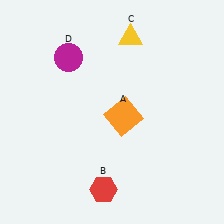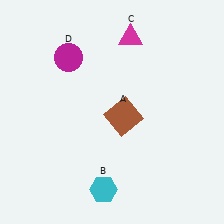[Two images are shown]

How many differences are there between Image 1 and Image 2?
There are 3 differences between the two images.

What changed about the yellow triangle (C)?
In Image 1, C is yellow. In Image 2, it changed to magenta.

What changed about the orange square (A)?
In Image 1, A is orange. In Image 2, it changed to brown.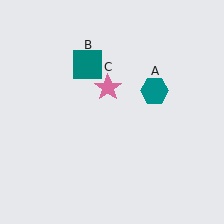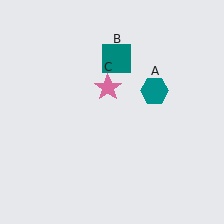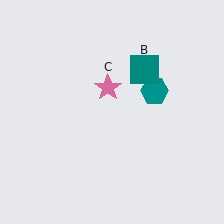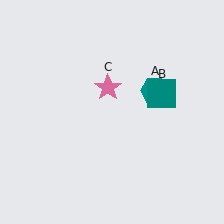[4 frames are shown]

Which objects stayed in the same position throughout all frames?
Teal hexagon (object A) and pink star (object C) remained stationary.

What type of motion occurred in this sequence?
The teal square (object B) rotated clockwise around the center of the scene.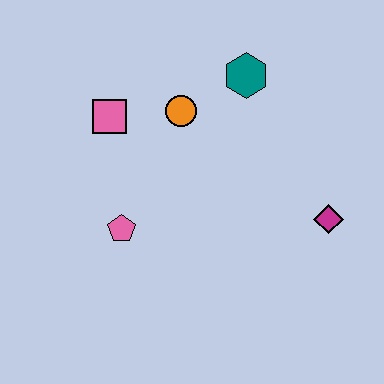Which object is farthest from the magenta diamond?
The pink square is farthest from the magenta diamond.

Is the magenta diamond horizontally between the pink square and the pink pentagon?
No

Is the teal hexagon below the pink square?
No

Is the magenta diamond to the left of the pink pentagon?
No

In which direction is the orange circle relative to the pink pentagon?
The orange circle is above the pink pentagon.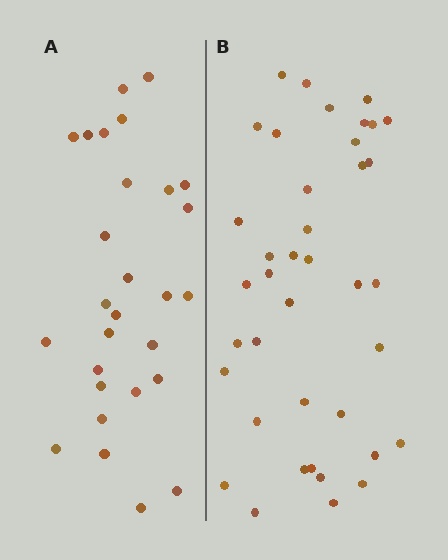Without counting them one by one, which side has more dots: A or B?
Region B (the right region) has more dots.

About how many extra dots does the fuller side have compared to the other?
Region B has roughly 12 or so more dots than region A.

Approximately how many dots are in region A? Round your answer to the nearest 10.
About 30 dots. (The exact count is 28, which rounds to 30.)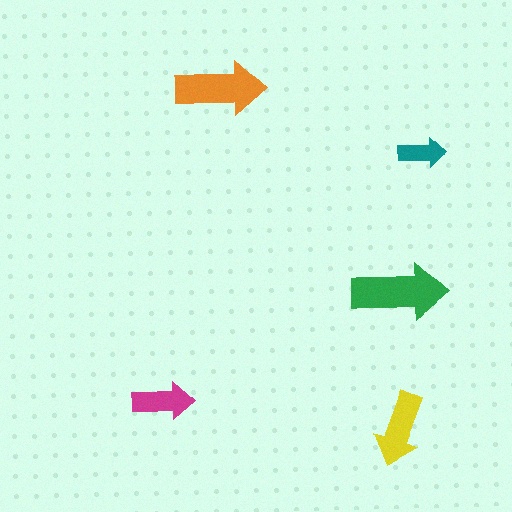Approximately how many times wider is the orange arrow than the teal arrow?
About 2 times wider.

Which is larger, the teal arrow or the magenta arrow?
The magenta one.